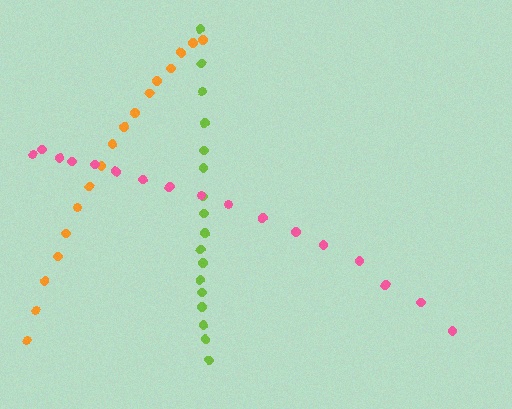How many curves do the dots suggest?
There are 3 distinct paths.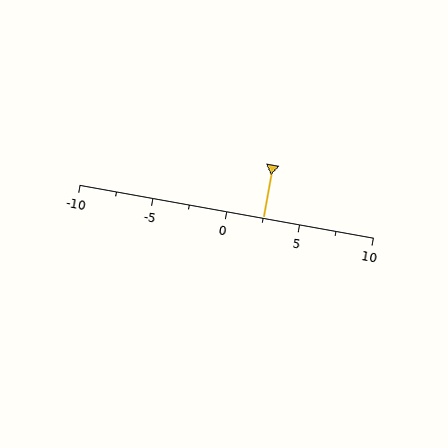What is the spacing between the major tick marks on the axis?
The major ticks are spaced 5 apart.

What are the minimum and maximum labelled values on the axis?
The axis runs from -10 to 10.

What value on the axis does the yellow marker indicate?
The marker indicates approximately 2.5.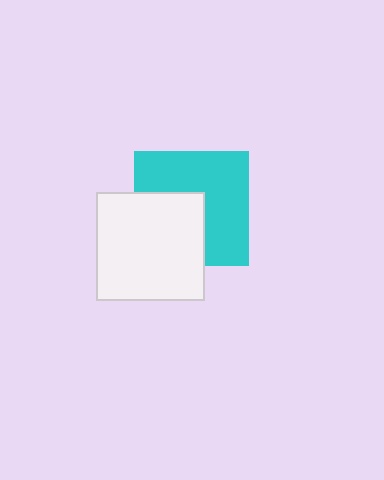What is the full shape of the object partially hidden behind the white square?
The partially hidden object is a cyan square.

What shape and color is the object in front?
The object in front is a white square.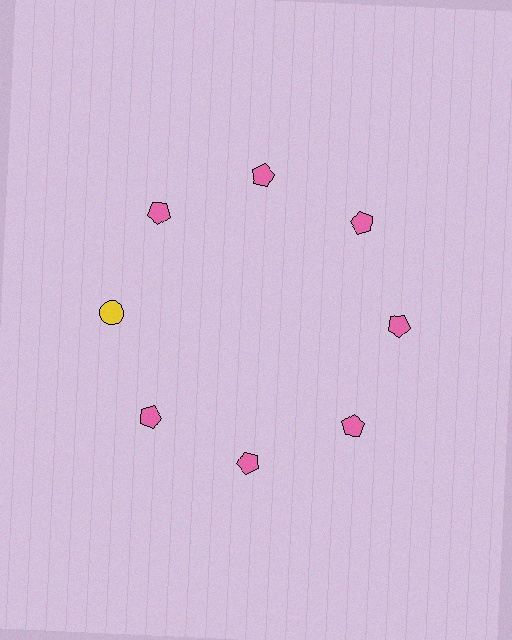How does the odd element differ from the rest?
It differs in both color (yellow instead of pink) and shape (circle instead of pentagon).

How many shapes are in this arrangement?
There are 8 shapes arranged in a ring pattern.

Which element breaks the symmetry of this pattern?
The yellow circle at roughly the 9 o'clock position breaks the symmetry. All other shapes are pink pentagons.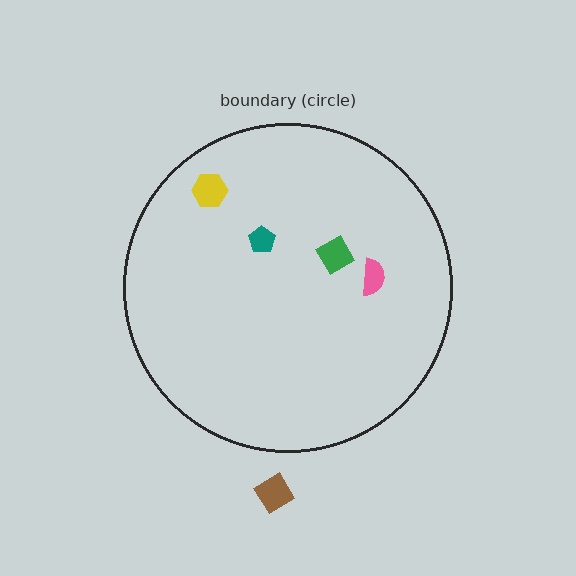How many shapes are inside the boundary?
4 inside, 1 outside.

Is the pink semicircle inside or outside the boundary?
Inside.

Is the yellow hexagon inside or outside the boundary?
Inside.